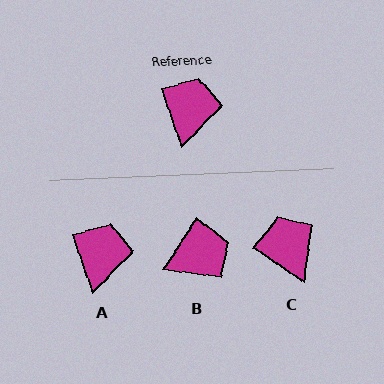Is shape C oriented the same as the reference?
No, it is off by about 36 degrees.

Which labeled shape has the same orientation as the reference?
A.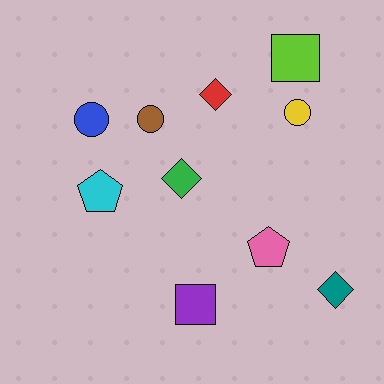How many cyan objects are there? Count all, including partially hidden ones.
There is 1 cyan object.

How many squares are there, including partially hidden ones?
There are 2 squares.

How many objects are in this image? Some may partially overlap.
There are 10 objects.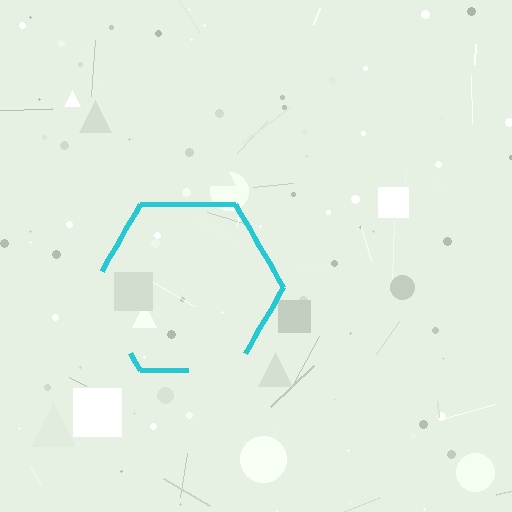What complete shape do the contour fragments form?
The contour fragments form a hexagon.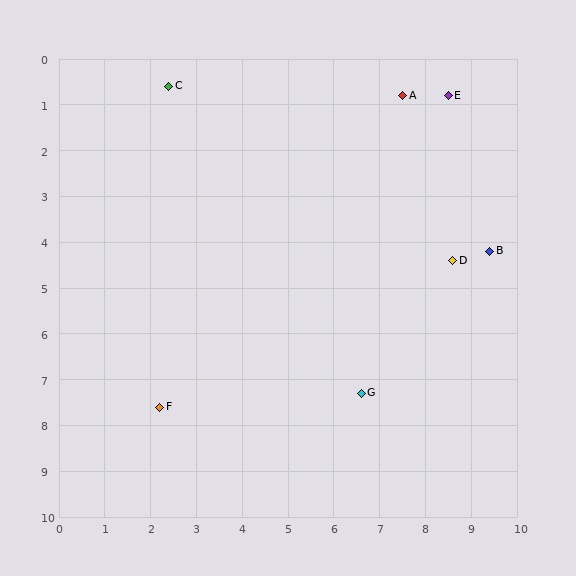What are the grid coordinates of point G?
Point G is at approximately (6.6, 7.3).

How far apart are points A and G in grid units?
Points A and G are about 6.6 grid units apart.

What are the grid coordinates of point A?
Point A is at approximately (7.5, 0.8).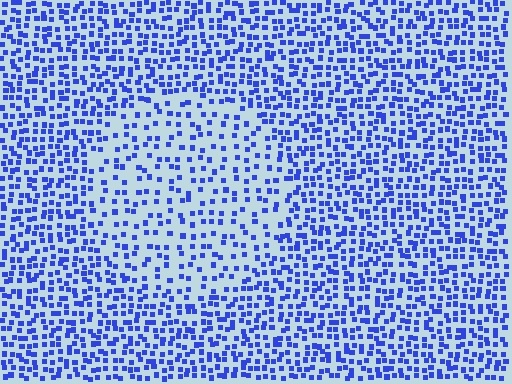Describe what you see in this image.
The image contains small blue elements arranged at two different densities. A circle-shaped region is visible where the elements are less densely packed than the surrounding area.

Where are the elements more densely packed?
The elements are more densely packed outside the circle boundary.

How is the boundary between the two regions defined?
The boundary is defined by a change in element density (approximately 1.9x ratio). All elements are the same color, size, and shape.